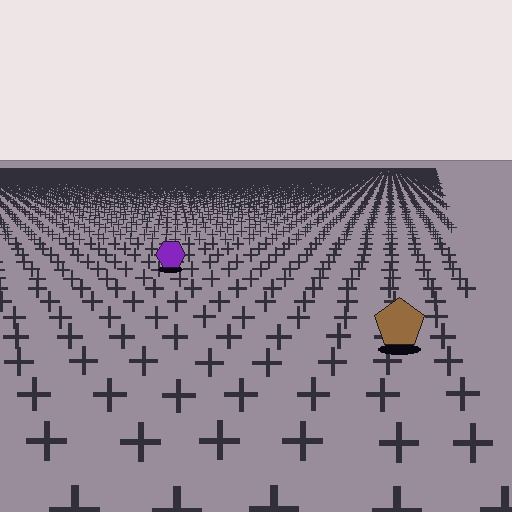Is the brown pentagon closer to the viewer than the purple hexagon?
Yes. The brown pentagon is closer — you can tell from the texture gradient: the ground texture is coarser near it.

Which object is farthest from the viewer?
The purple hexagon is farthest from the viewer. It appears smaller and the ground texture around it is denser.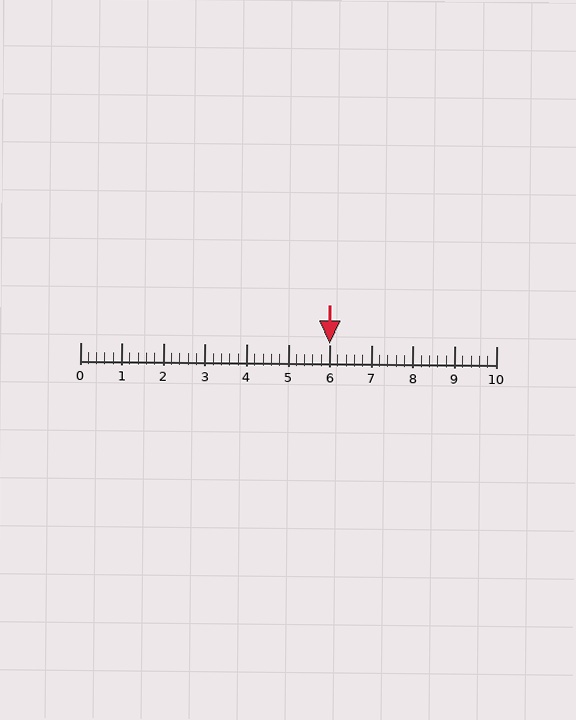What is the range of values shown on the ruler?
The ruler shows values from 0 to 10.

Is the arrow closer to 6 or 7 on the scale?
The arrow is closer to 6.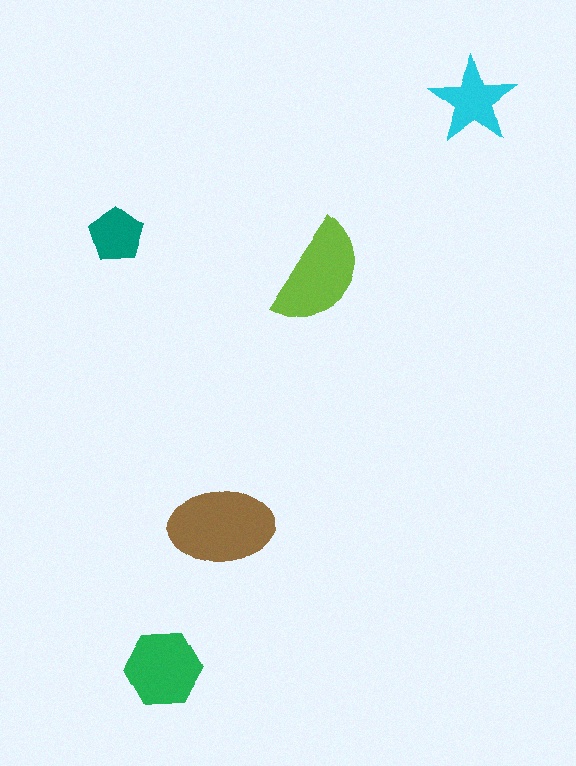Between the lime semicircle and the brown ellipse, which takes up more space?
The brown ellipse.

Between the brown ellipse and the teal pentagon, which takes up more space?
The brown ellipse.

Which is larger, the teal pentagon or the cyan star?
The cyan star.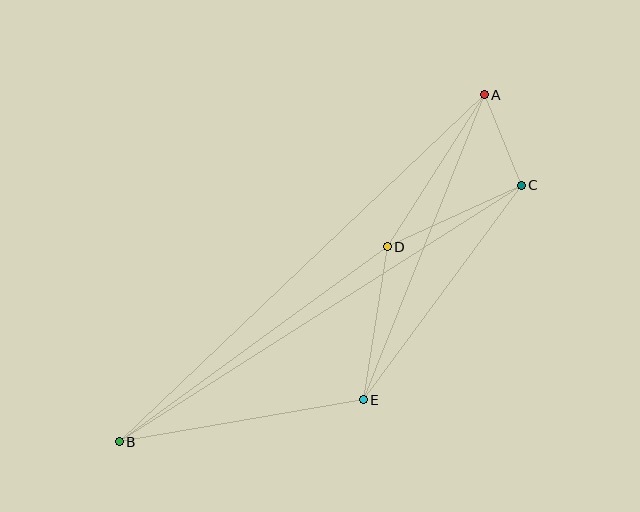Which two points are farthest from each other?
Points A and B are farthest from each other.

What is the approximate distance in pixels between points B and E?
The distance between B and E is approximately 247 pixels.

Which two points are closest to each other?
Points A and C are closest to each other.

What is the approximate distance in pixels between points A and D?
The distance between A and D is approximately 180 pixels.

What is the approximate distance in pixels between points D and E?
The distance between D and E is approximately 155 pixels.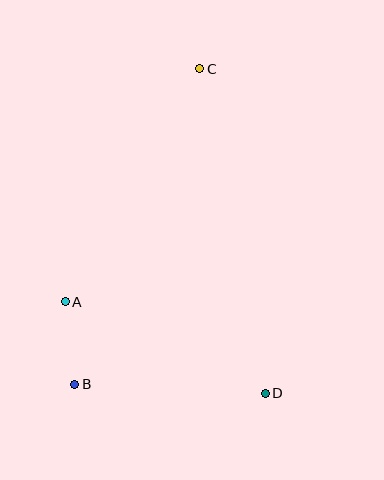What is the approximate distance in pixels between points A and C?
The distance between A and C is approximately 269 pixels.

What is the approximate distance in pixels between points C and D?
The distance between C and D is approximately 331 pixels.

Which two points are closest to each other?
Points A and B are closest to each other.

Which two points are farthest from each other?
Points B and C are farthest from each other.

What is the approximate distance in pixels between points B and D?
The distance between B and D is approximately 191 pixels.